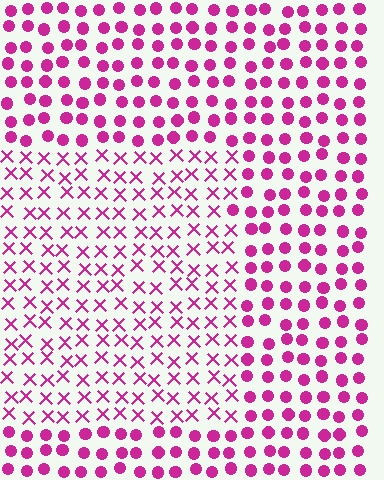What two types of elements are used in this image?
The image uses X marks inside the rectangle region and circles outside it.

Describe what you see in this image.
The image is filled with small magenta elements arranged in a uniform grid. A rectangle-shaped region contains X marks, while the surrounding area contains circles. The boundary is defined purely by the change in element shape.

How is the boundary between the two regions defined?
The boundary is defined by a change in element shape: X marks inside vs. circles outside. All elements share the same color and spacing.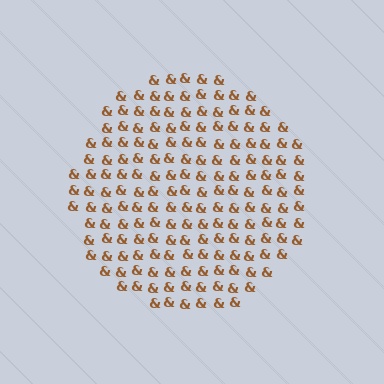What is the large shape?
The large shape is a circle.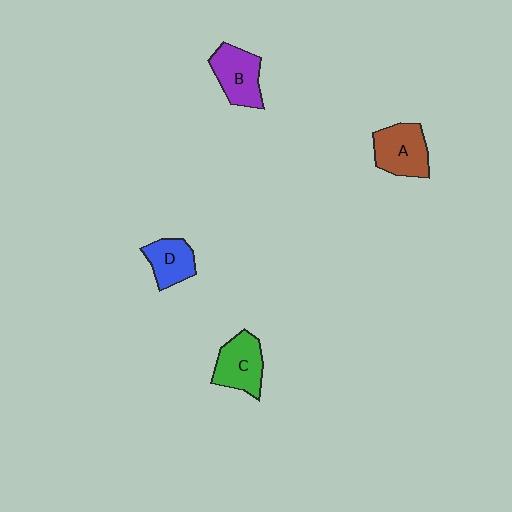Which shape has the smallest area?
Shape D (blue).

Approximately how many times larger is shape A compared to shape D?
Approximately 1.3 times.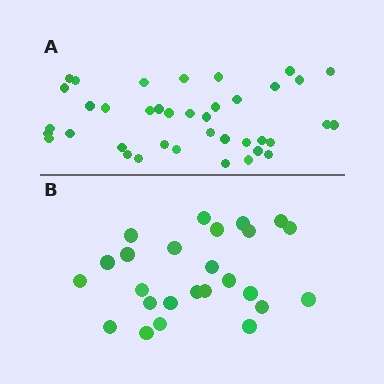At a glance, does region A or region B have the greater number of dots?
Region A (the top region) has more dots.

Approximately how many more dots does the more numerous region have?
Region A has approximately 15 more dots than region B.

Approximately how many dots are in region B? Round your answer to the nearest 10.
About 20 dots. (The exact count is 25, which rounds to 20.)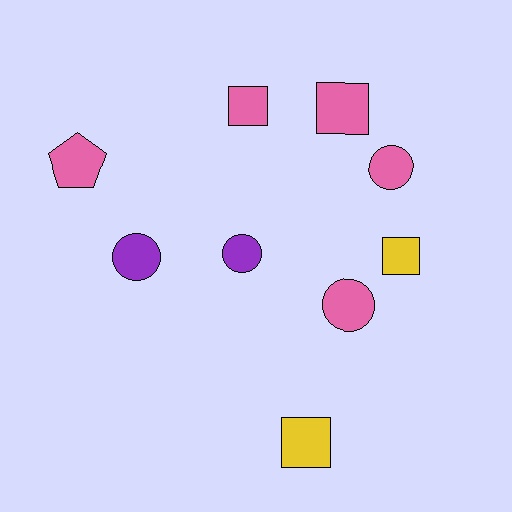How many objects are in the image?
There are 9 objects.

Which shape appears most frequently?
Square, with 4 objects.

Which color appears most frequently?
Pink, with 5 objects.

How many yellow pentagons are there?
There are no yellow pentagons.